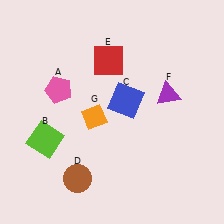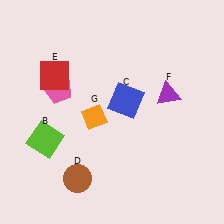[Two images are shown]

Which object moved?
The red square (E) moved left.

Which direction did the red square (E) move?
The red square (E) moved left.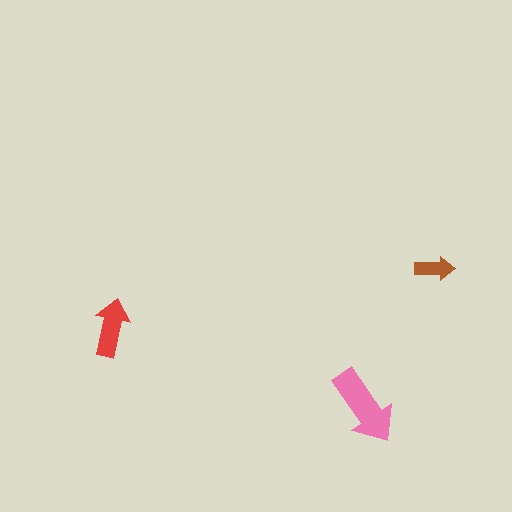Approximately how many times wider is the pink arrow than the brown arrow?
About 2 times wider.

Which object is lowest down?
The pink arrow is bottommost.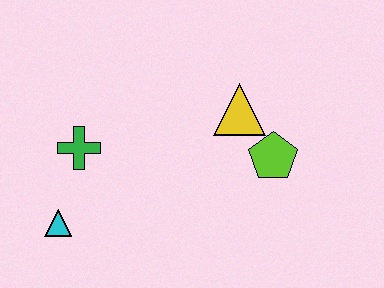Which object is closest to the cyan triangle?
The green cross is closest to the cyan triangle.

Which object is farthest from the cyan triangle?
The lime pentagon is farthest from the cyan triangle.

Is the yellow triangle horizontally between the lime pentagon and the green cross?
Yes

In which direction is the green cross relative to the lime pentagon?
The green cross is to the left of the lime pentagon.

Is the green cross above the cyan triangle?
Yes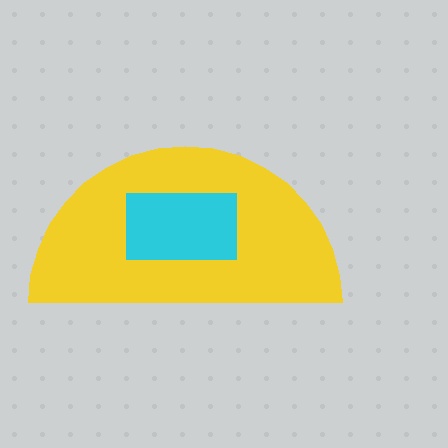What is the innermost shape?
The cyan rectangle.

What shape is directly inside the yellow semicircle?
The cyan rectangle.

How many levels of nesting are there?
2.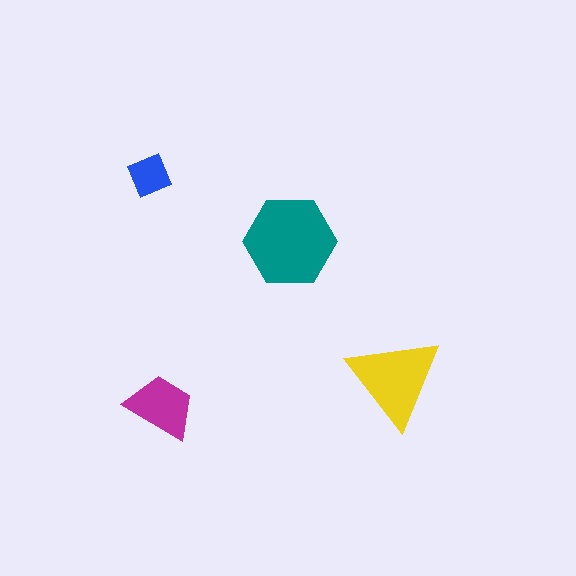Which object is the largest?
The teal hexagon.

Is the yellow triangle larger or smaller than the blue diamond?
Larger.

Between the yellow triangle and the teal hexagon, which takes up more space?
The teal hexagon.